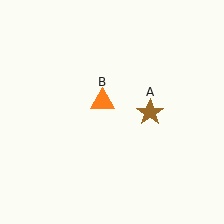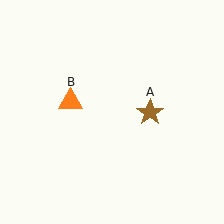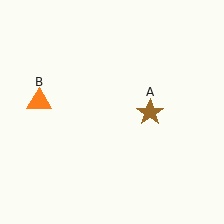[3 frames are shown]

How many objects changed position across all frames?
1 object changed position: orange triangle (object B).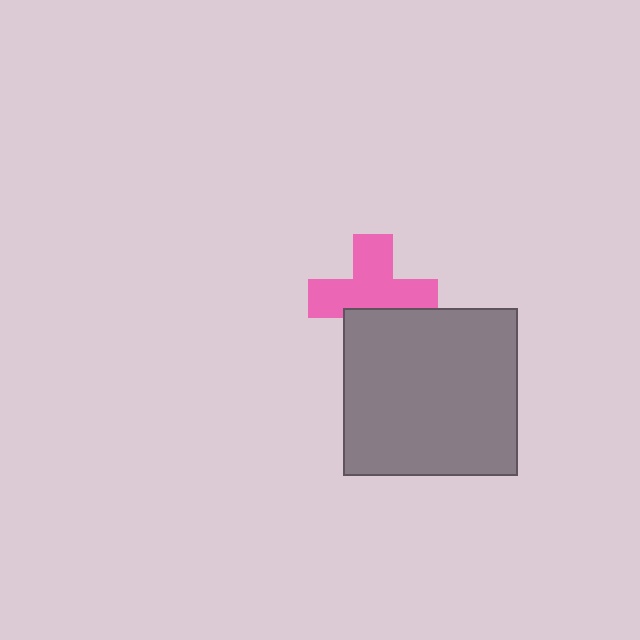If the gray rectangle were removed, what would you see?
You would see the complete pink cross.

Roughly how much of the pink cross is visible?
Most of it is visible (roughly 68%).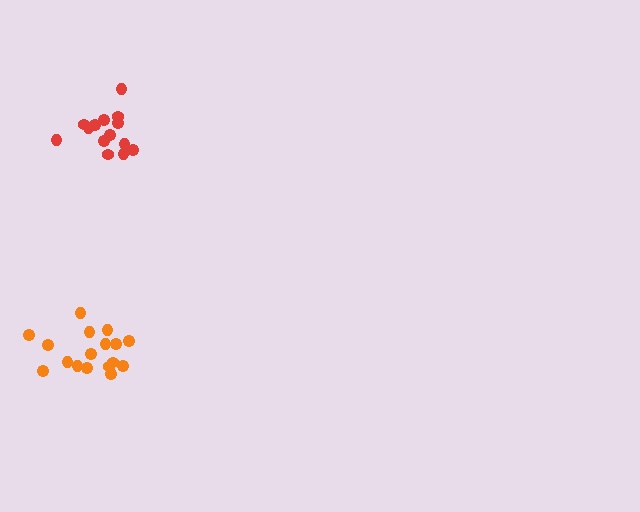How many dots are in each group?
Group 1: 17 dots, Group 2: 14 dots (31 total).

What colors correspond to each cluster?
The clusters are colored: orange, red.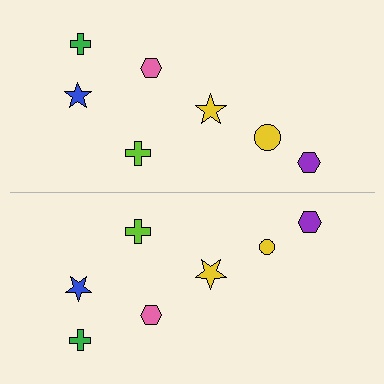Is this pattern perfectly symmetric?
No, the pattern is not perfectly symmetric. The yellow circle on the bottom side has a different size than its mirror counterpart.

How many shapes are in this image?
There are 14 shapes in this image.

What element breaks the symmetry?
The yellow circle on the bottom side has a different size than its mirror counterpart.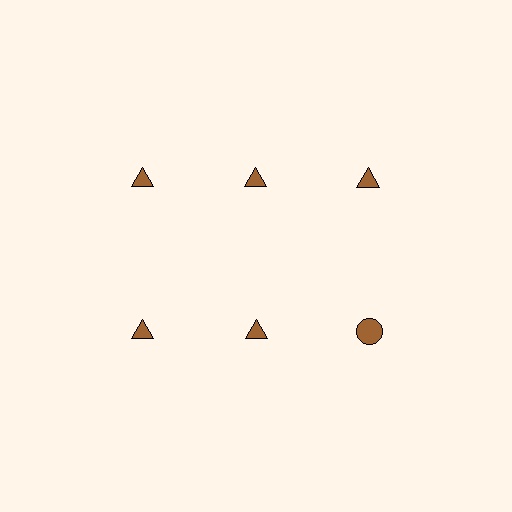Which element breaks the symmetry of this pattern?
The brown circle in the second row, center column breaks the symmetry. All other shapes are brown triangles.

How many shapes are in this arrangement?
There are 6 shapes arranged in a grid pattern.